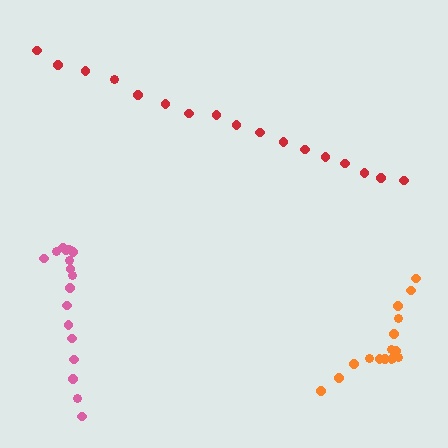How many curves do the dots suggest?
There are 3 distinct paths.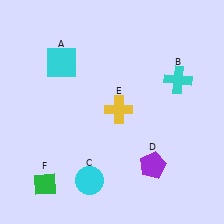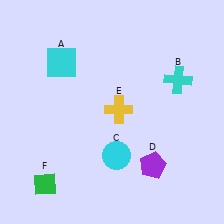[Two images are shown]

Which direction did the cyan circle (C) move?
The cyan circle (C) moved right.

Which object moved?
The cyan circle (C) moved right.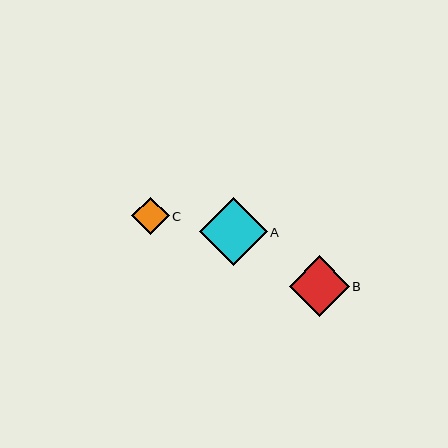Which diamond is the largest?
Diamond A is the largest with a size of approximately 68 pixels.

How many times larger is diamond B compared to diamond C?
Diamond B is approximately 1.6 times the size of diamond C.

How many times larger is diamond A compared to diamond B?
Diamond A is approximately 1.1 times the size of diamond B.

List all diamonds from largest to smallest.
From largest to smallest: A, B, C.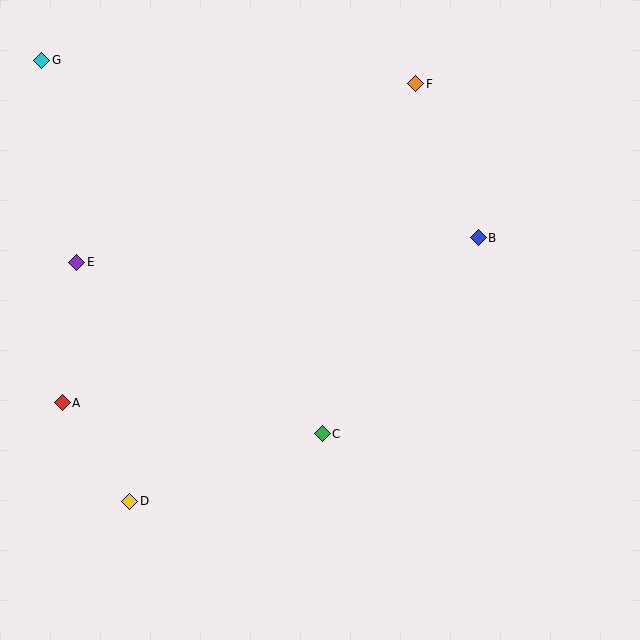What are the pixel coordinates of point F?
Point F is at (416, 84).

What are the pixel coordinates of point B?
Point B is at (478, 238).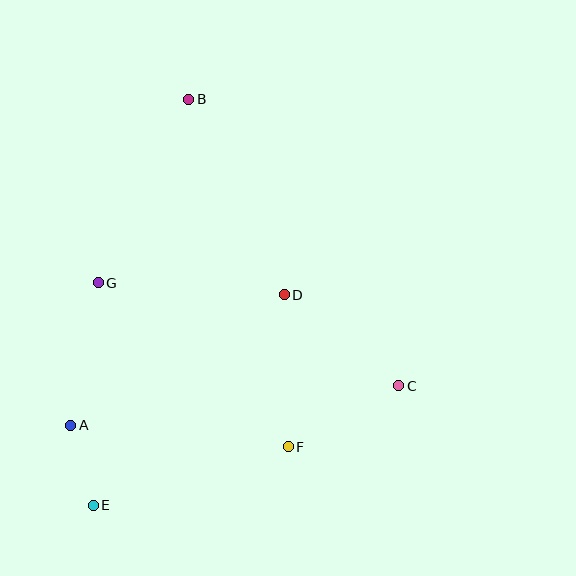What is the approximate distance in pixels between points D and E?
The distance between D and E is approximately 284 pixels.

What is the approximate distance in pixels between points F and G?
The distance between F and G is approximately 251 pixels.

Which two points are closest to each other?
Points A and E are closest to each other.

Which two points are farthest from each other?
Points B and E are farthest from each other.